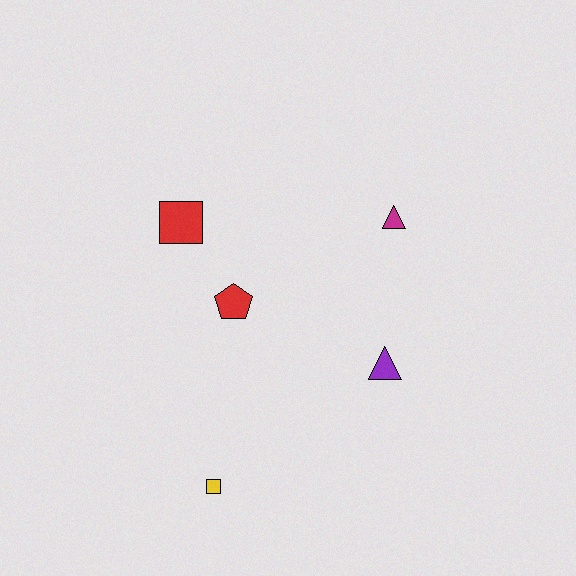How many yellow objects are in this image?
There is 1 yellow object.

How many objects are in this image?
There are 5 objects.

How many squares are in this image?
There are 2 squares.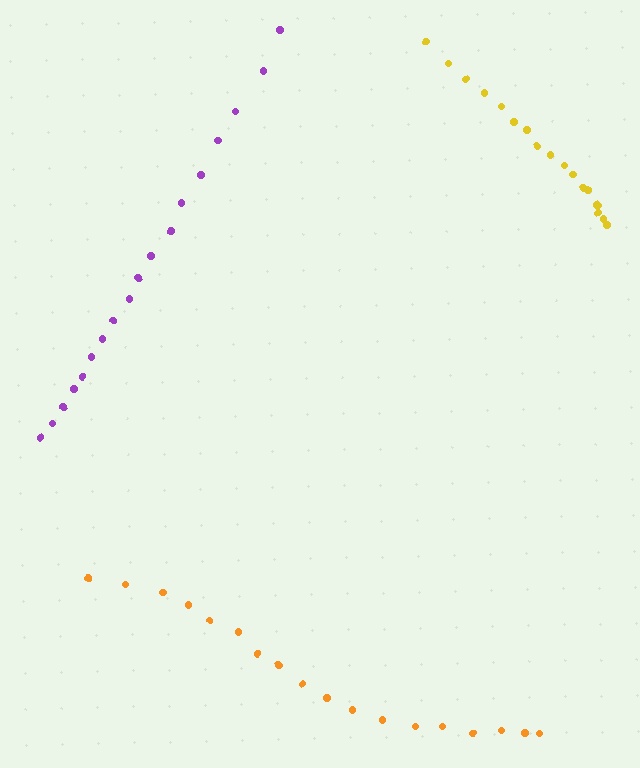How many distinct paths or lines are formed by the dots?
There are 3 distinct paths.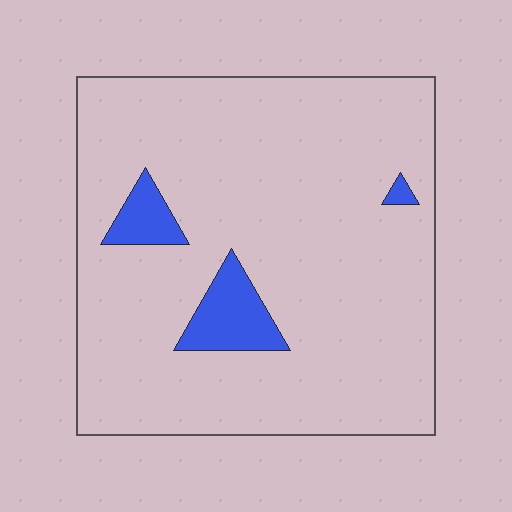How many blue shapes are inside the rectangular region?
3.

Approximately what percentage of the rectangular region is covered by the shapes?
Approximately 10%.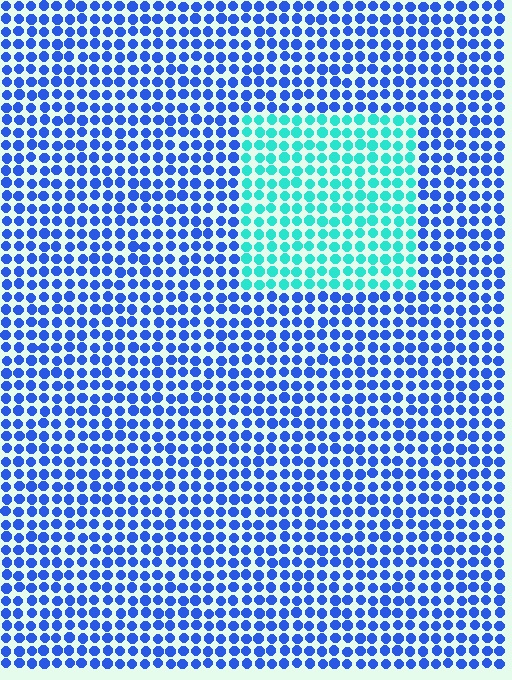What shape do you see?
I see a rectangle.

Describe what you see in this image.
The image is filled with small blue elements in a uniform arrangement. A rectangle-shaped region is visible where the elements are tinted to a slightly different hue, forming a subtle color boundary.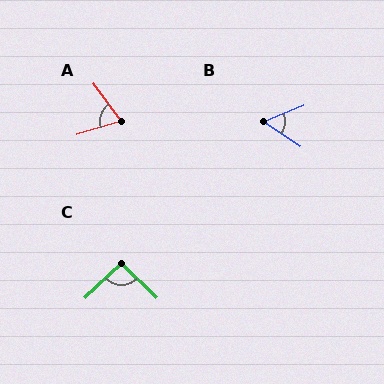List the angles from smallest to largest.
B (57°), A (70°), C (92°).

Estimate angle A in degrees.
Approximately 70 degrees.